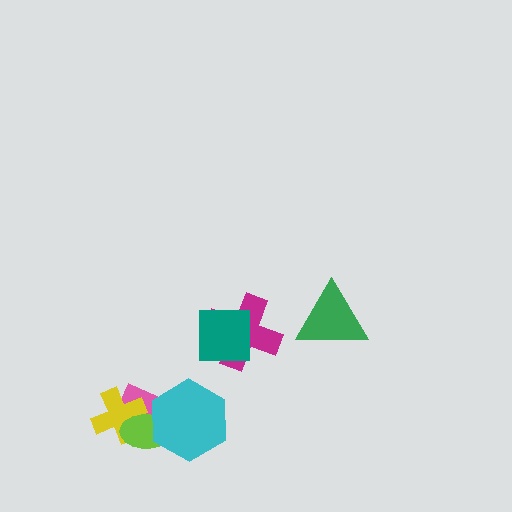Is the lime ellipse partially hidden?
Yes, it is partially covered by another shape.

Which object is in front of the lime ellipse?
The cyan hexagon is in front of the lime ellipse.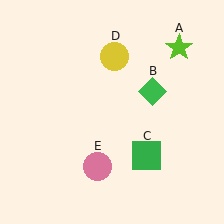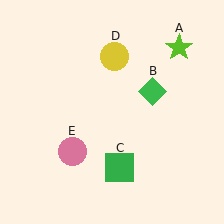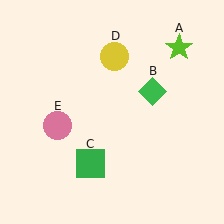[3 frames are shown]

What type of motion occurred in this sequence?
The green square (object C), pink circle (object E) rotated clockwise around the center of the scene.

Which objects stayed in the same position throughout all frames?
Lime star (object A) and green diamond (object B) and yellow circle (object D) remained stationary.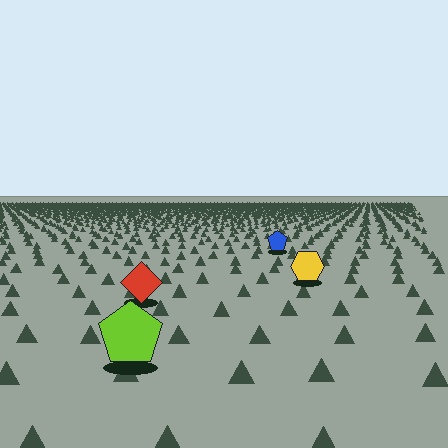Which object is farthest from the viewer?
The blue pentagon is farthest from the viewer. It appears smaller and the ground texture around it is denser.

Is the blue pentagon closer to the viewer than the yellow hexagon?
No. The yellow hexagon is closer — you can tell from the texture gradient: the ground texture is coarser near it.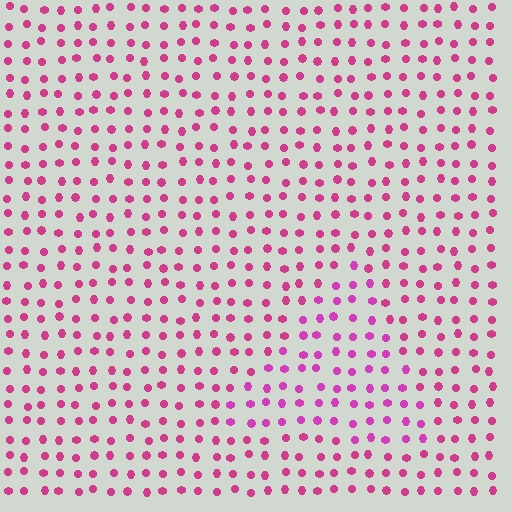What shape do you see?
I see a triangle.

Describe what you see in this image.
The image is filled with small magenta elements in a uniform arrangement. A triangle-shaped region is visible where the elements are tinted to a slightly different hue, forming a subtle color boundary.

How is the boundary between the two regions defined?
The boundary is defined purely by a slight shift in hue (about 18 degrees). Spacing, size, and orientation are identical on both sides.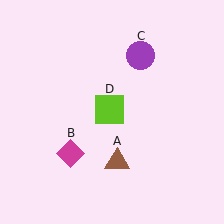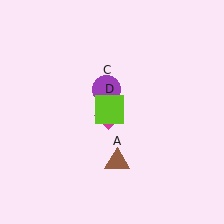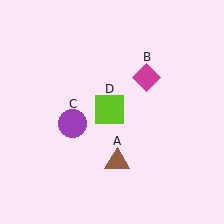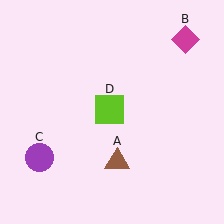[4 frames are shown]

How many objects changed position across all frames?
2 objects changed position: magenta diamond (object B), purple circle (object C).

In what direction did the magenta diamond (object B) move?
The magenta diamond (object B) moved up and to the right.